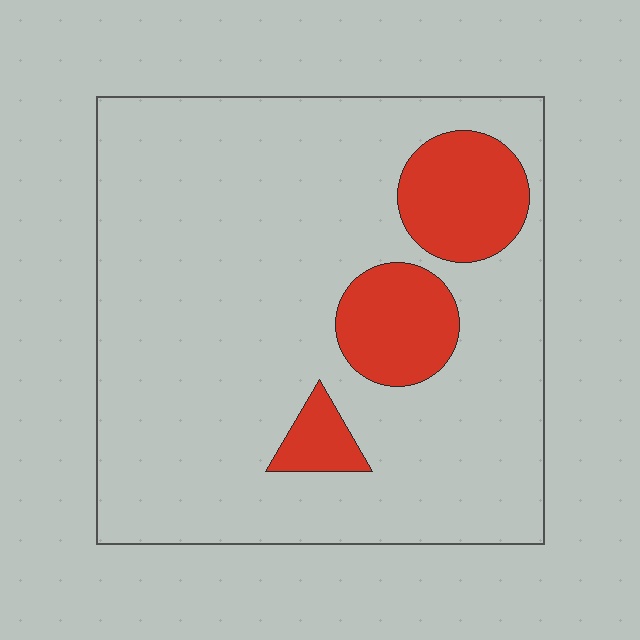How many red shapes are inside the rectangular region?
3.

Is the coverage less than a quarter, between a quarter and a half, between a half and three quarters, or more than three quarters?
Less than a quarter.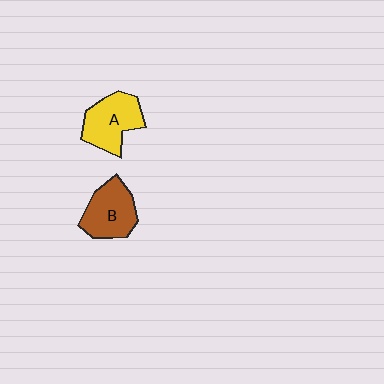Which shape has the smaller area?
Shape B (brown).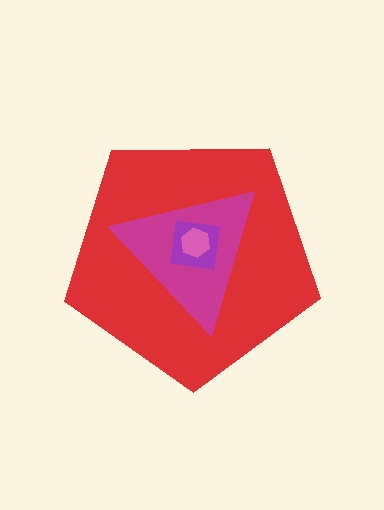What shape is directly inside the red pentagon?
The magenta triangle.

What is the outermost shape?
The red pentagon.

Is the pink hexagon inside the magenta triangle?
Yes.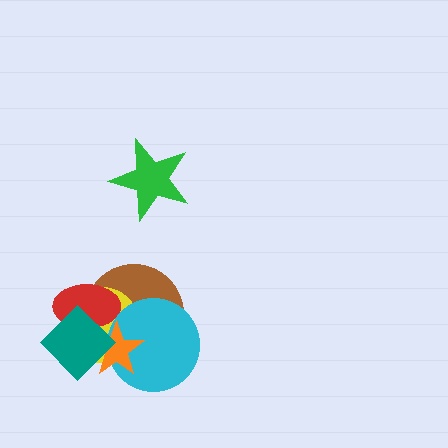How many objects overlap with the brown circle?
5 objects overlap with the brown circle.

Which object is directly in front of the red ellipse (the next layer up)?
The orange star is directly in front of the red ellipse.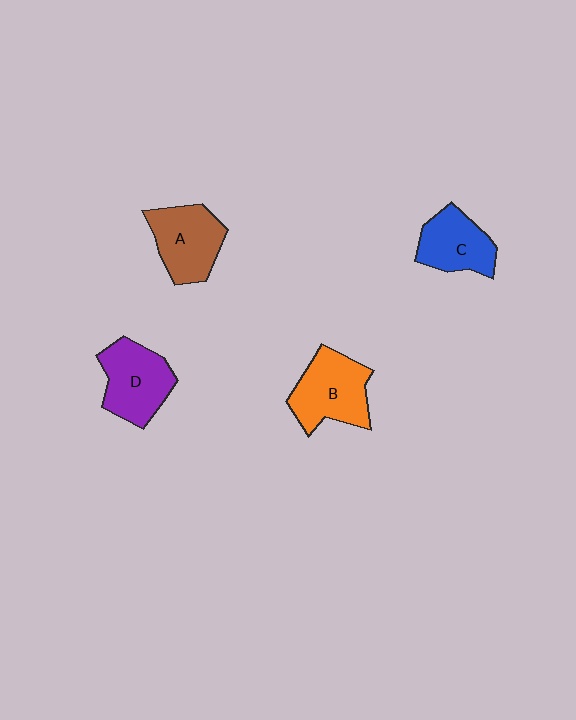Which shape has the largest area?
Shape B (orange).